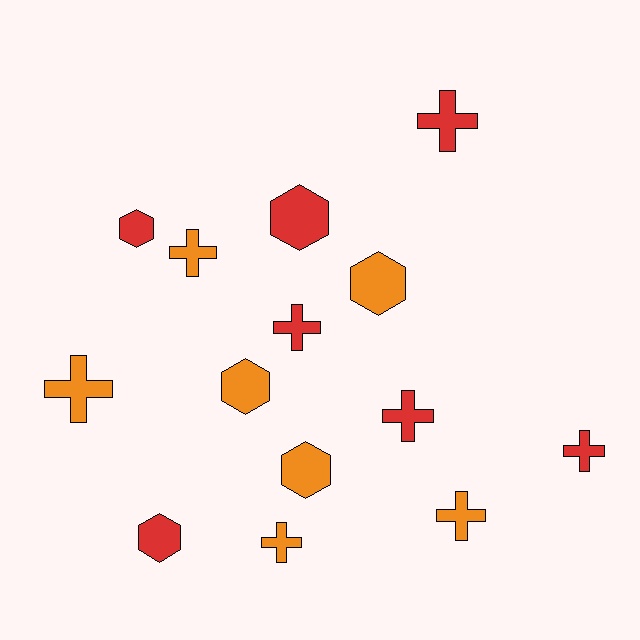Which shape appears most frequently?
Cross, with 8 objects.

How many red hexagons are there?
There are 3 red hexagons.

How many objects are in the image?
There are 14 objects.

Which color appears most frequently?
Orange, with 7 objects.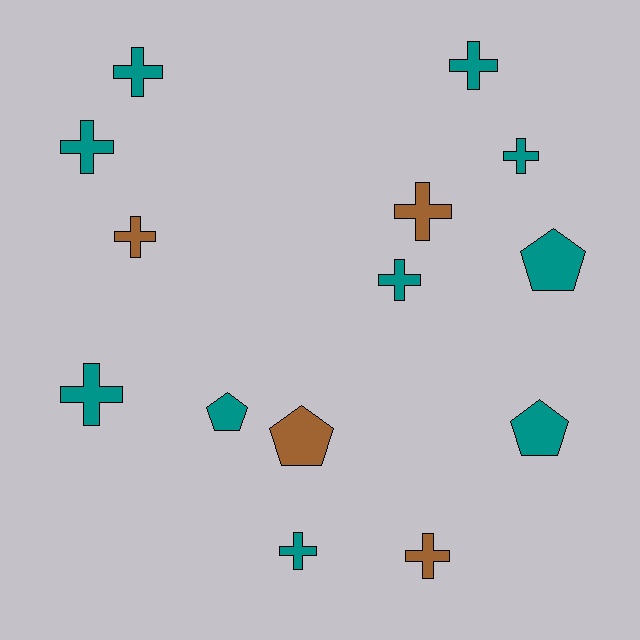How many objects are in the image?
There are 14 objects.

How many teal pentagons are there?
There are 3 teal pentagons.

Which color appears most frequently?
Teal, with 10 objects.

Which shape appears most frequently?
Cross, with 10 objects.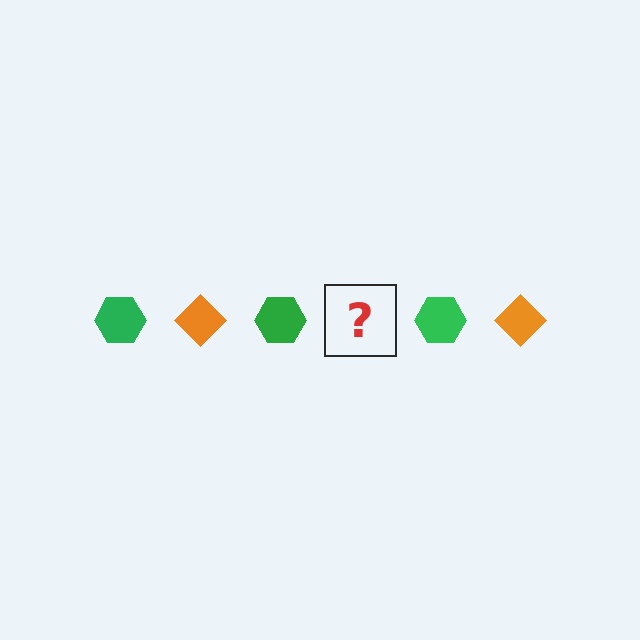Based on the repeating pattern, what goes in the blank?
The blank should be an orange diamond.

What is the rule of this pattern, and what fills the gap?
The rule is that the pattern alternates between green hexagon and orange diamond. The gap should be filled with an orange diamond.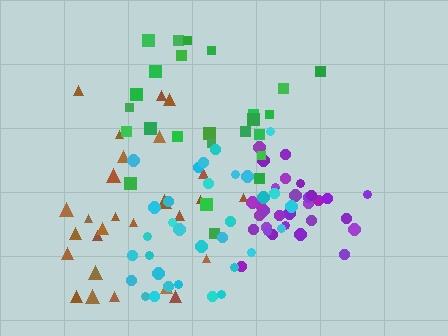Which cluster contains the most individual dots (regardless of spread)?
Cyan (32).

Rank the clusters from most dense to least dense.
purple, cyan, green, brown.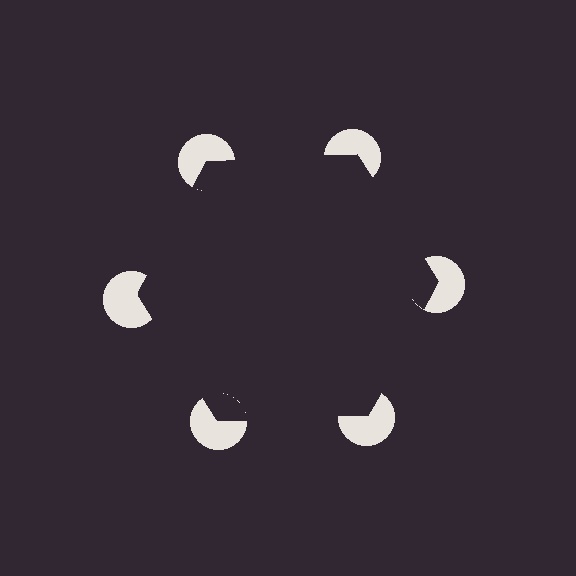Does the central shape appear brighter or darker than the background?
It typically appears slightly darker than the background, even though no actual brightness change is drawn.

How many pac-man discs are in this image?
There are 6 — one at each vertex of the illusory hexagon.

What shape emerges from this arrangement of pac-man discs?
An illusory hexagon — its edges are inferred from the aligned wedge cuts in the pac-man discs, not physically drawn.